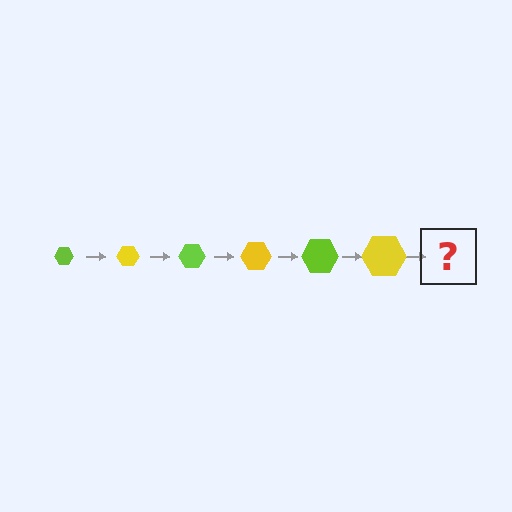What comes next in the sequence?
The next element should be a lime hexagon, larger than the previous one.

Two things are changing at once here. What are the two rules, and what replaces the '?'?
The two rules are that the hexagon grows larger each step and the color cycles through lime and yellow. The '?' should be a lime hexagon, larger than the previous one.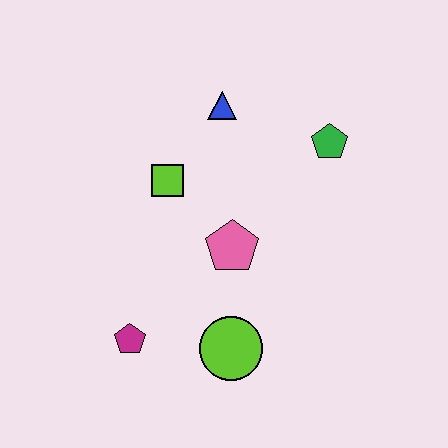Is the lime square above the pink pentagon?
Yes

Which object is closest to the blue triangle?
The lime square is closest to the blue triangle.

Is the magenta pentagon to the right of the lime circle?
No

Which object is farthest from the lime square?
The lime circle is farthest from the lime square.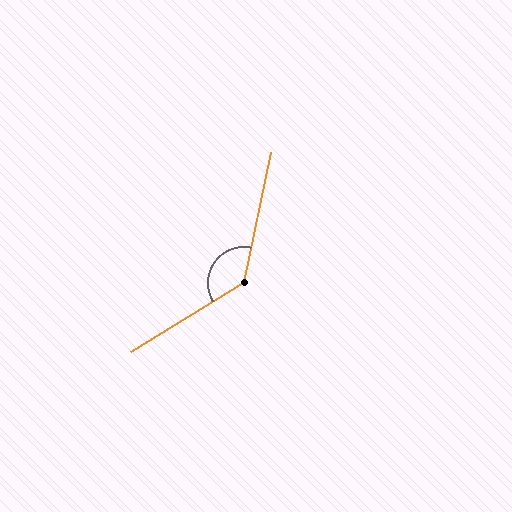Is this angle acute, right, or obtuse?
It is obtuse.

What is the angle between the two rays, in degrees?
Approximately 133 degrees.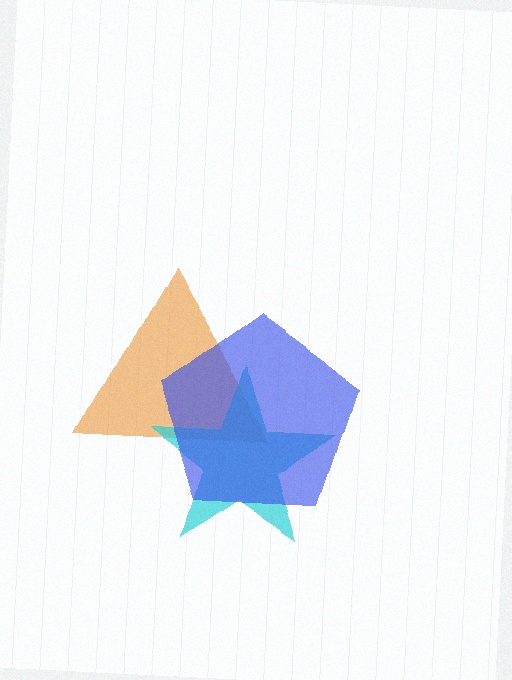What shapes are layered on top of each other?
The layered shapes are: an orange triangle, a cyan star, a blue pentagon.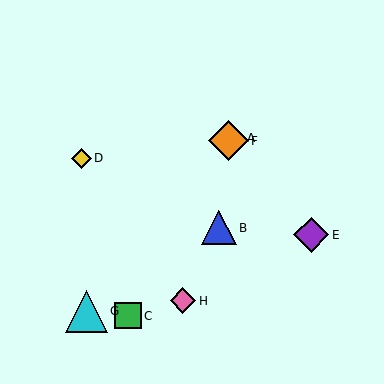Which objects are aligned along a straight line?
Objects A, F, G are aligned along a straight line.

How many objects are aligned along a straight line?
3 objects (A, F, G) are aligned along a straight line.